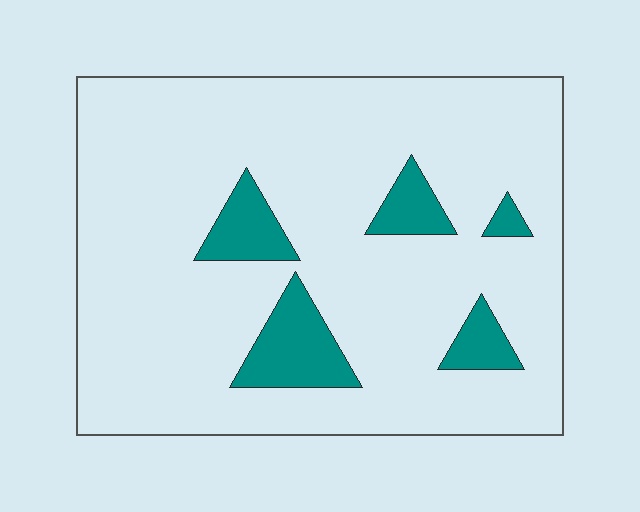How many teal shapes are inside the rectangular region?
5.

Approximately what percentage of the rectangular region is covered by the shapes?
Approximately 10%.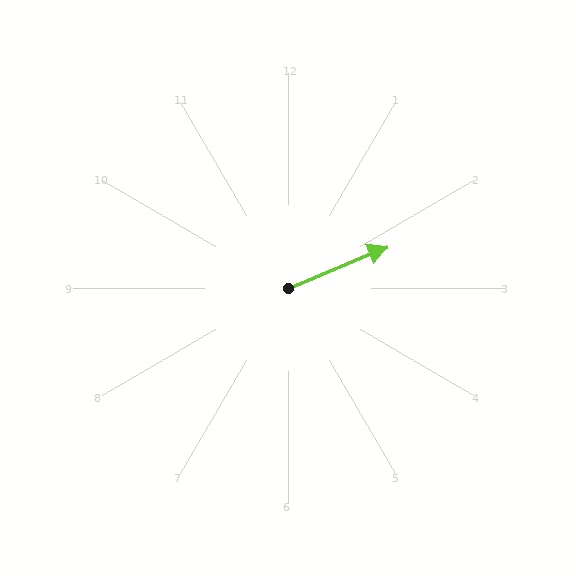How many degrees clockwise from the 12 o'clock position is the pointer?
Approximately 67 degrees.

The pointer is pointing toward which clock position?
Roughly 2 o'clock.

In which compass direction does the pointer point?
Northeast.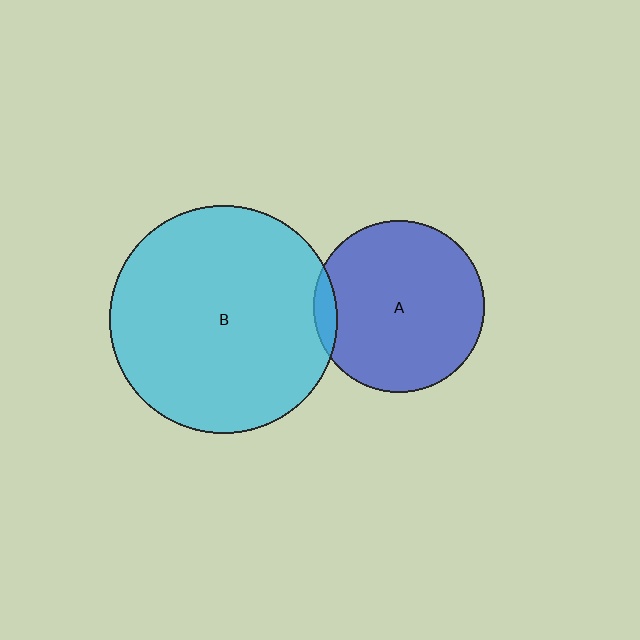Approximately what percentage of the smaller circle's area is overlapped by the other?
Approximately 5%.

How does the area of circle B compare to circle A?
Approximately 1.8 times.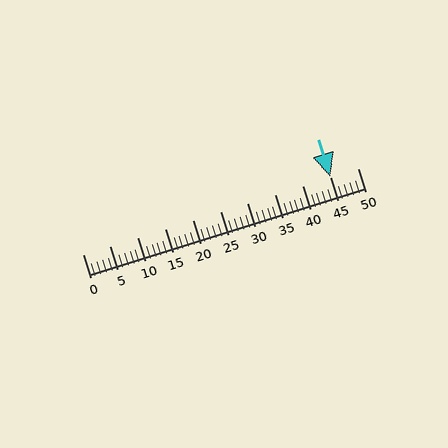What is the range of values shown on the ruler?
The ruler shows values from 0 to 50.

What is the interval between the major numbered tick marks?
The major tick marks are spaced 5 units apart.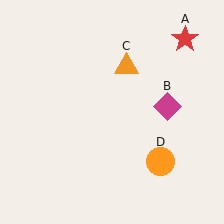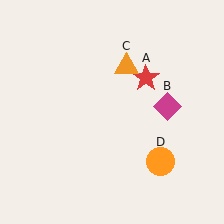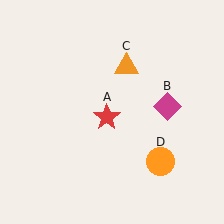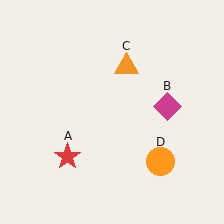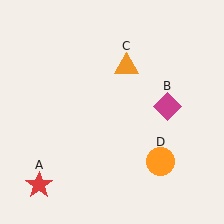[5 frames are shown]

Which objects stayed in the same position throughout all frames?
Magenta diamond (object B) and orange triangle (object C) and orange circle (object D) remained stationary.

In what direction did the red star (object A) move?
The red star (object A) moved down and to the left.